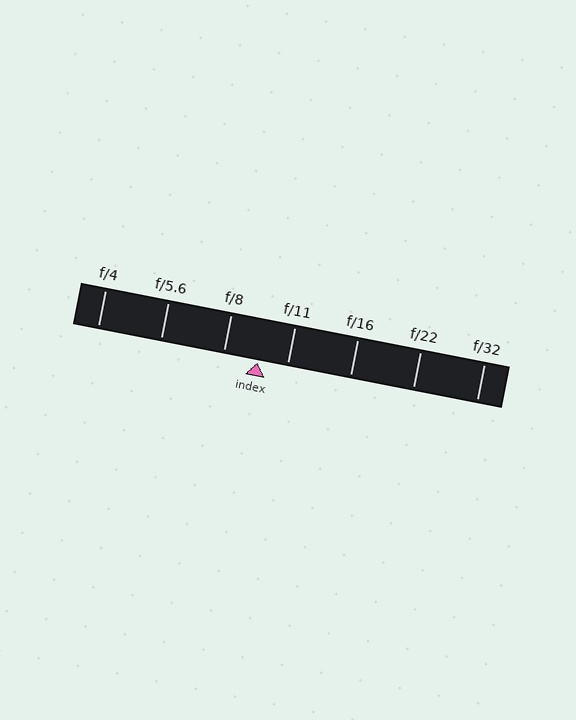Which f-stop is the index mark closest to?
The index mark is closest to f/11.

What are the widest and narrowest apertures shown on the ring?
The widest aperture shown is f/4 and the narrowest is f/32.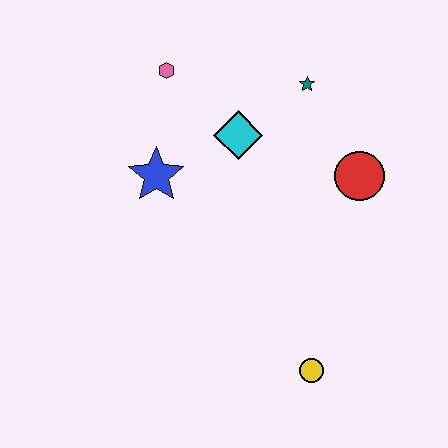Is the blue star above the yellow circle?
Yes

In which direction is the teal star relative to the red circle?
The teal star is above the red circle.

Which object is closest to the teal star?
The cyan diamond is closest to the teal star.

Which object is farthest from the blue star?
The yellow circle is farthest from the blue star.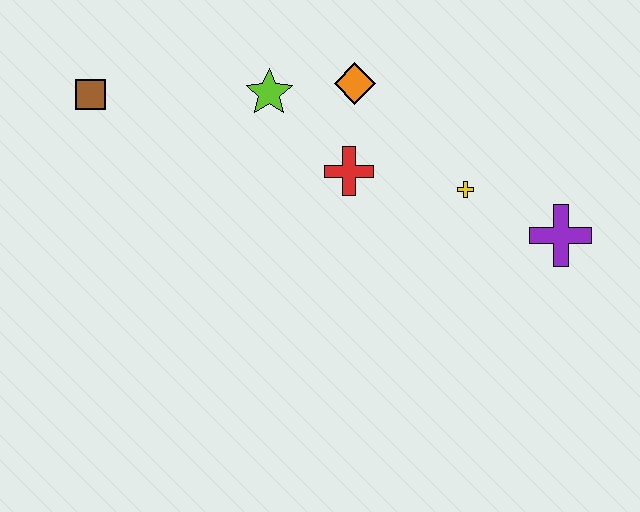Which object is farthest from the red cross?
The brown square is farthest from the red cross.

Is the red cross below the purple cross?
No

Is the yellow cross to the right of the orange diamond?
Yes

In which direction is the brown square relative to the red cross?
The brown square is to the left of the red cross.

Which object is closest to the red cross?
The orange diamond is closest to the red cross.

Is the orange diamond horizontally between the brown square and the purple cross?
Yes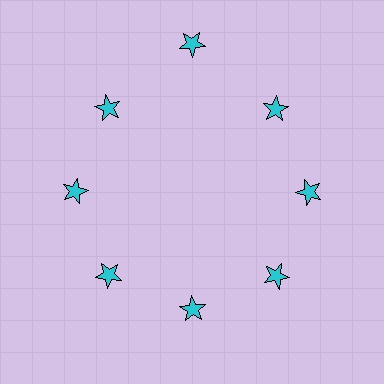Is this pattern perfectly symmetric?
No. The 8 cyan stars are arranged in a ring, but one element near the 12 o'clock position is pushed outward from the center, breaking the 8-fold rotational symmetry.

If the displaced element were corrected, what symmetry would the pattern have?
It would have 8-fold rotational symmetry — the pattern would map onto itself every 45 degrees.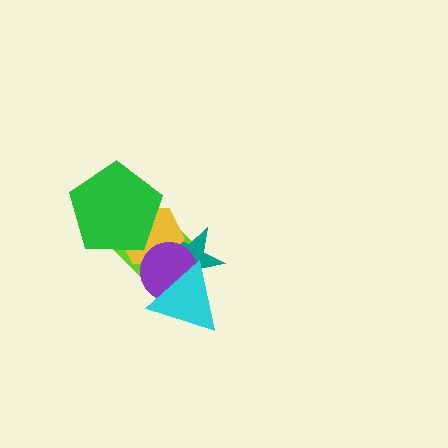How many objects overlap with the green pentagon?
2 objects overlap with the green pentagon.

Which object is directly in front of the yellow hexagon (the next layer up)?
The purple circle is directly in front of the yellow hexagon.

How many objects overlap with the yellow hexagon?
4 objects overlap with the yellow hexagon.